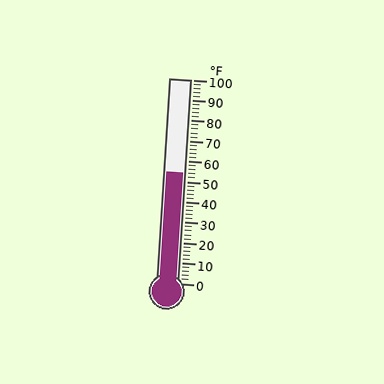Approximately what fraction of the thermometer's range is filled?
The thermometer is filled to approximately 55% of its range.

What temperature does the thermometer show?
The thermometer shows approximately 54°F.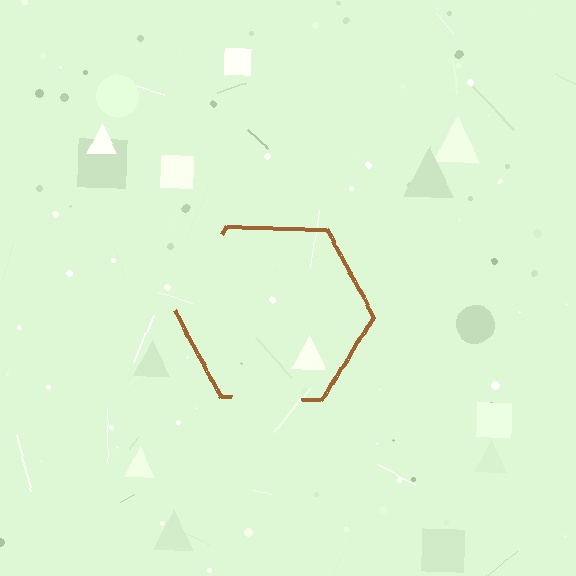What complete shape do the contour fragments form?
The contour fragments form a hexagon.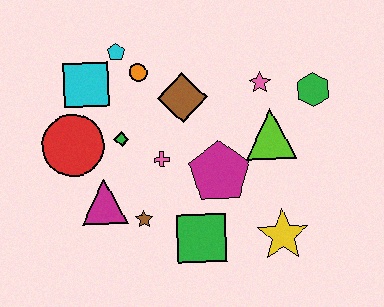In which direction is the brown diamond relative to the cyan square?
The brown diamond is to the right of the cyan square.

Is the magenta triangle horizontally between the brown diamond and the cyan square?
Yes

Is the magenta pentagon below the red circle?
Yes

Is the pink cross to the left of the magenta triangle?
No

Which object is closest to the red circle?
The green diamond is closest to the red circle.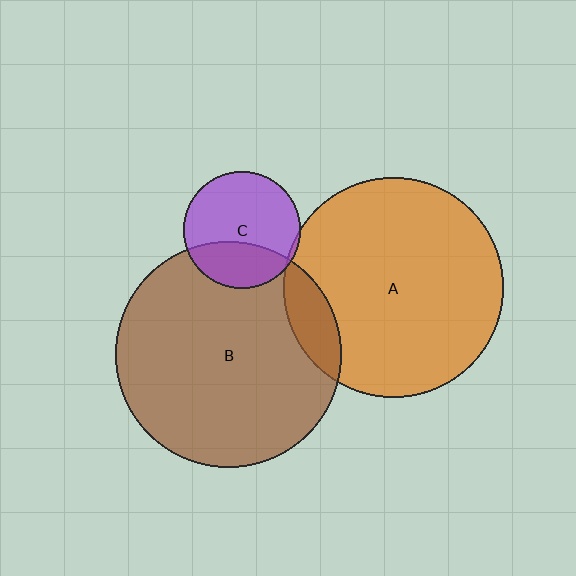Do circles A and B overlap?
Yes.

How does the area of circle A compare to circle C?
Approximately 3.5 times.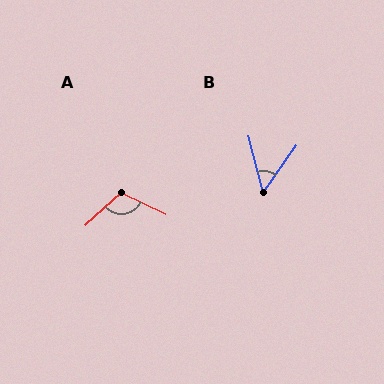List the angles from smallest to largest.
B (50°), A (112°).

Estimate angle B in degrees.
Approximately 50 degrees.